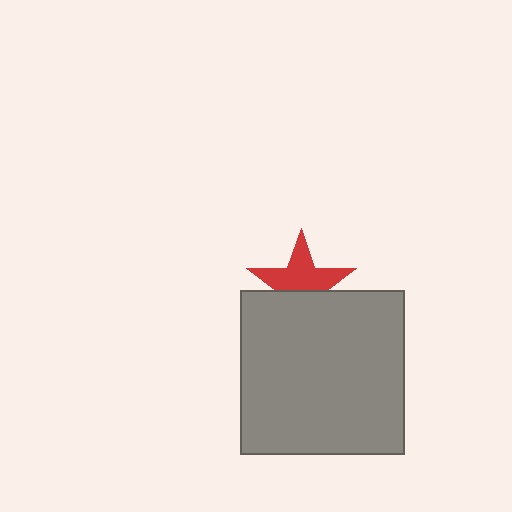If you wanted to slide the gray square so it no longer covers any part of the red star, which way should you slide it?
Slide it down — that is the most direct way to separate the two shapes.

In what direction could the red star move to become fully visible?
The red star could move up. That would shift it out from behind the gray square entirely.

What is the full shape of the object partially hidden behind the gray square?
The partially hidden object is a red star.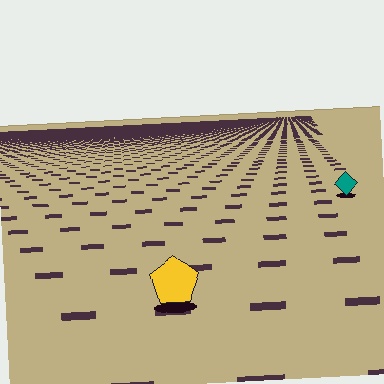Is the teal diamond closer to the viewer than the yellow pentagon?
No. The yellow pentagon is closer — you can tell from the texture gradient: the ground texture is coarser near it.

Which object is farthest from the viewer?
The teal diamond is farthest from the viewer. It appears smaller and the ground texture around it is denser.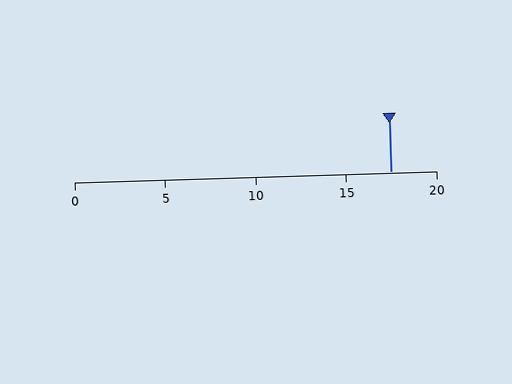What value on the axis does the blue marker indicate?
The marker indicates approximately 17.5.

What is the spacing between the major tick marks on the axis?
The major ticks are spaced 5 apart.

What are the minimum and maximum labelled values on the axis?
The axis runs from 0 to 20.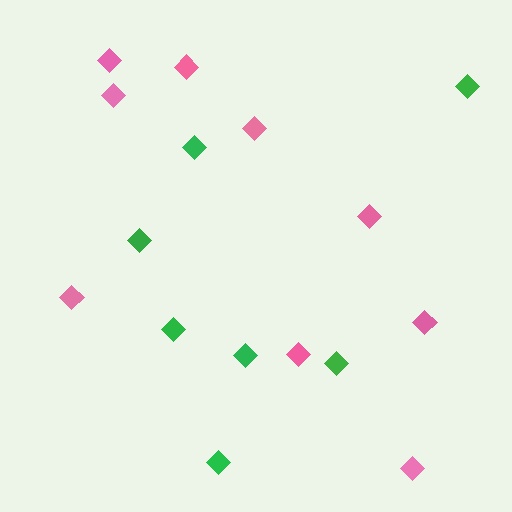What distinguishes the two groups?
There are 2 groups: one group of green diamonds (7) and one group of pink diamonds (9).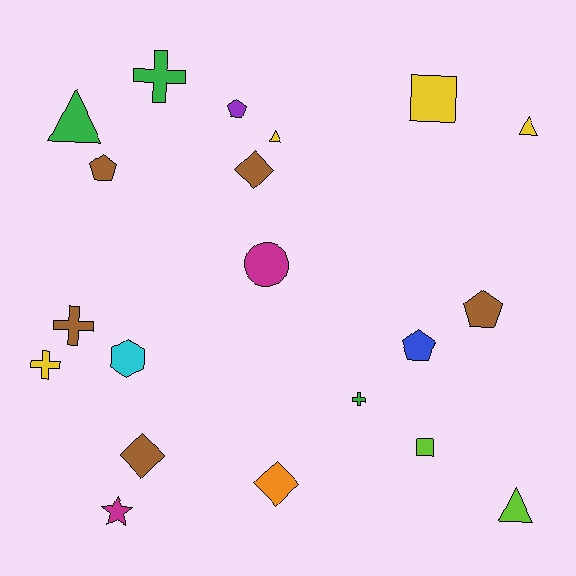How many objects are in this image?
There are 20 objects.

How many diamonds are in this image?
There are 3 diamonds.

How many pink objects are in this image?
There are no pink objects.